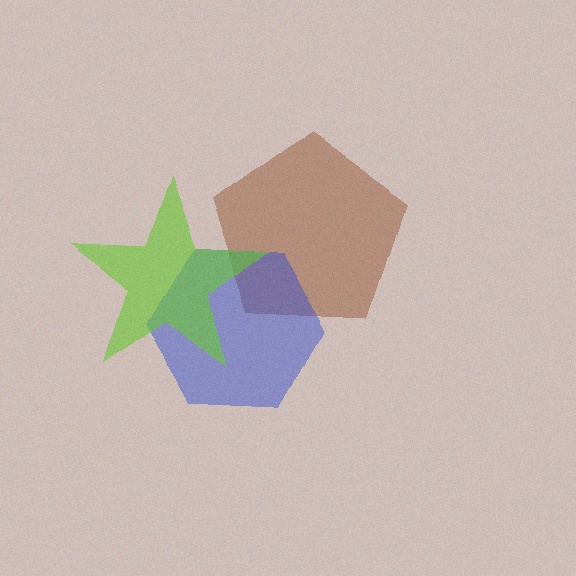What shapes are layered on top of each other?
The layered shapes are: a brown pentagon, a blue hexagon, a lime star.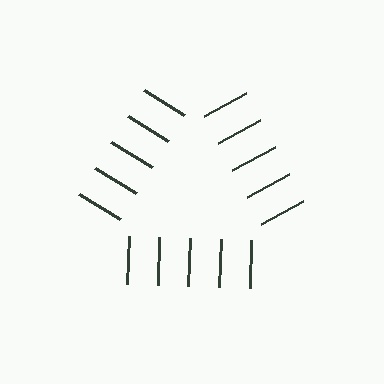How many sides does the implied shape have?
3 sides — the line-ends trace a triangle.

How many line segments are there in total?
15 — 5 along each of the 3 edges.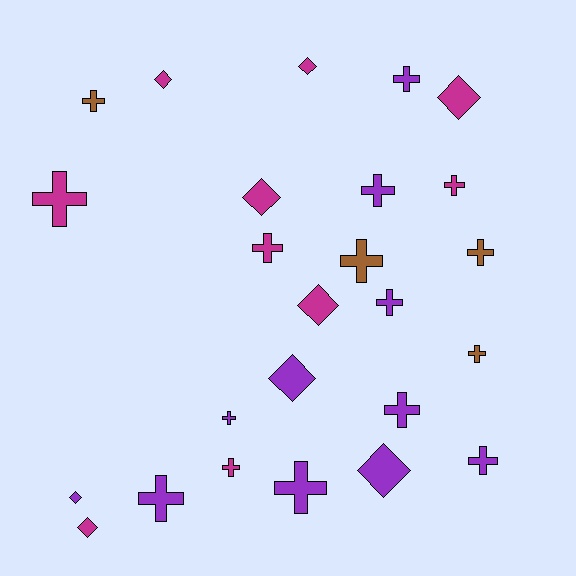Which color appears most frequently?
Purple, with 11 objects.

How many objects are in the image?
There are 25 objects.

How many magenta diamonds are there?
There are 6 magenta diamonds.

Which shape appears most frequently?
Cross, with 16 objects.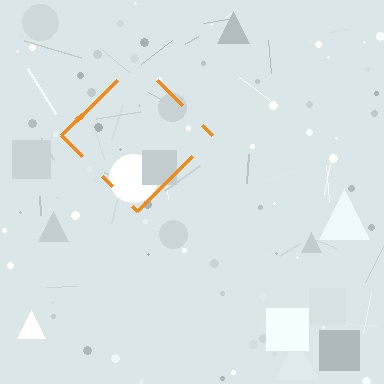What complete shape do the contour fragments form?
The contour fragments form a diamond.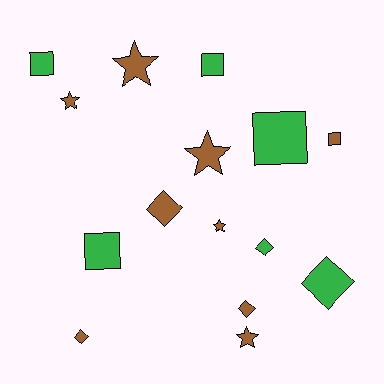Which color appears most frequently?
Brown, with 9 objects.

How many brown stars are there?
There are 5 brown stars.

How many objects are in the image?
There are 15 objects.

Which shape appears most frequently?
Diamond, with 5 objects.